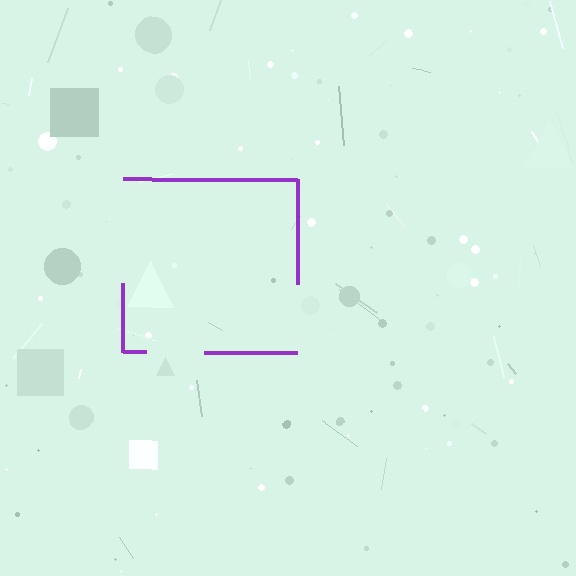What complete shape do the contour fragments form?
The contour fragments form a square.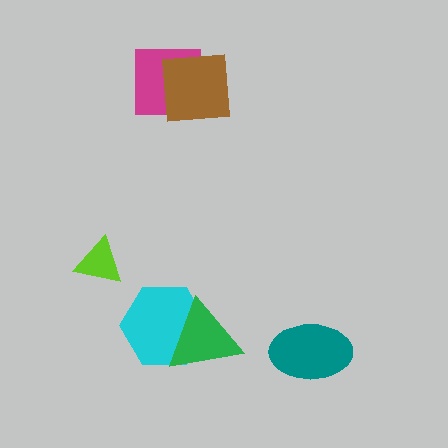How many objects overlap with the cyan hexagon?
1 object overlaps with the cyan hexagon.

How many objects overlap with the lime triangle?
0 objects overlap with the lime triangle.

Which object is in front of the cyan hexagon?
The green triangle is in front of the cyan hexagon.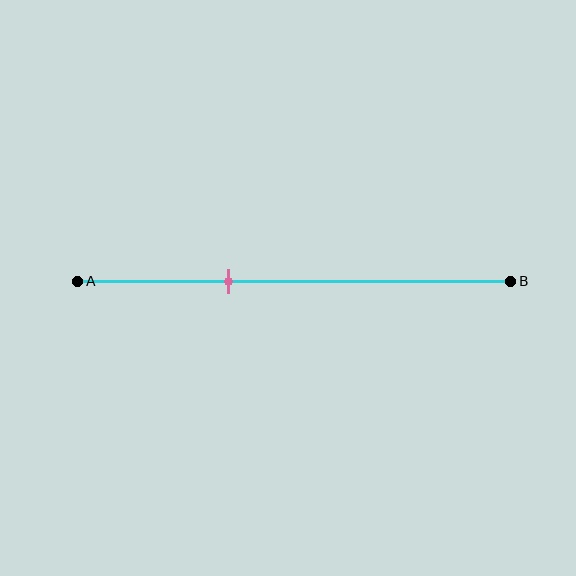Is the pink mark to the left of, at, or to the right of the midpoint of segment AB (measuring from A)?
The pink mark is to the left of the midpoint of segment AB.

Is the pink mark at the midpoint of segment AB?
No, the mark is at about 35% from A, not at the 50% midpoint.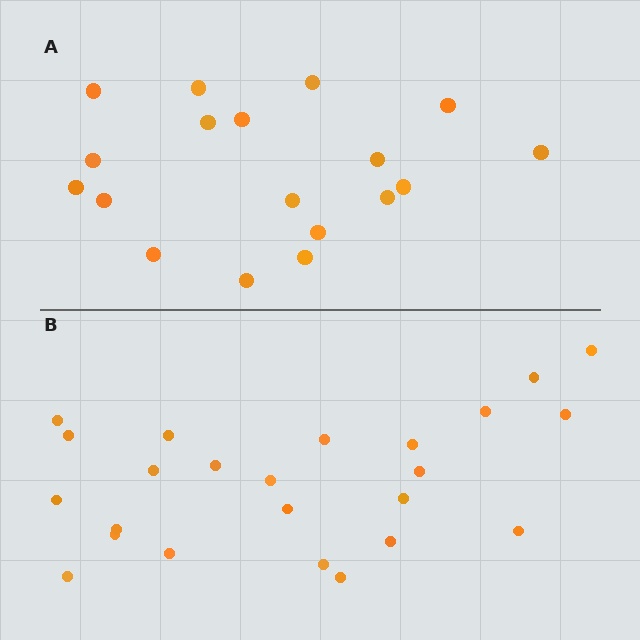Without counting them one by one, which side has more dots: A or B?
Region B (the bottom region) has more dots.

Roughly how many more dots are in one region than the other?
Region B has about 6 more dots than region A.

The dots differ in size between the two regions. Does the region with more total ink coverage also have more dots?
No. Region A has more total ink coverage because its dots are larger, but region B actually contains more individual dots. Total area can be misleading — the number of items is what matters here.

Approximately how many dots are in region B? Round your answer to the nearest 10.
About 20 dots. (The exact count is 24, which rounds to 20.)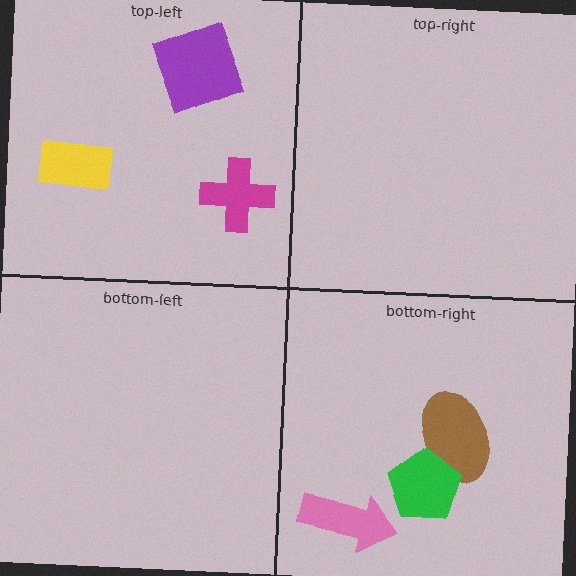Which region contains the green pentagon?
The bottom-right region.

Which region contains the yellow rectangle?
The top-left region.